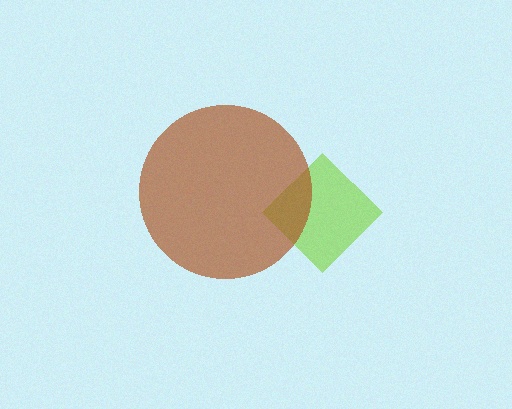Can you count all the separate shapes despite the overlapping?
Yes, there are 2 separate shapes.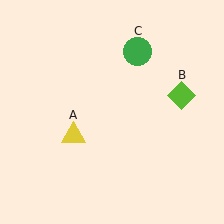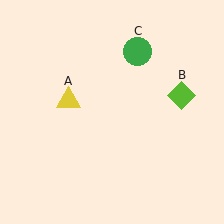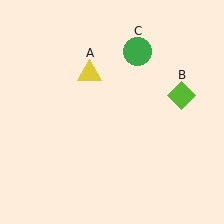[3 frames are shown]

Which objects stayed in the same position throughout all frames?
Lime diamond (object B) and green circle (object C) remained stationary.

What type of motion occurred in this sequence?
The yellow triangle (object A) rotated clockwise around the center of the scene.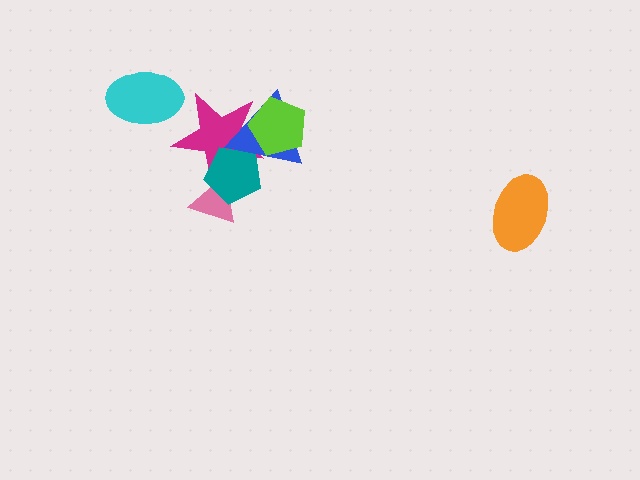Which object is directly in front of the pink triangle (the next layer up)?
The magenta star is directly in front of the pink triangle.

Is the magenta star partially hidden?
Yes, it is partially covered by another shape.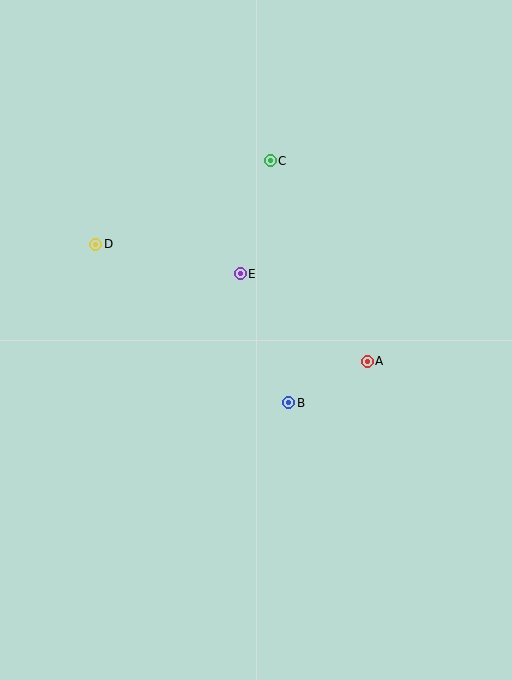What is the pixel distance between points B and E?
The distance between B and E is 138 pixels.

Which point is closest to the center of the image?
Point E at (240, 274) is closest to the center.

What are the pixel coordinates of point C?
Point C is at (270, 161).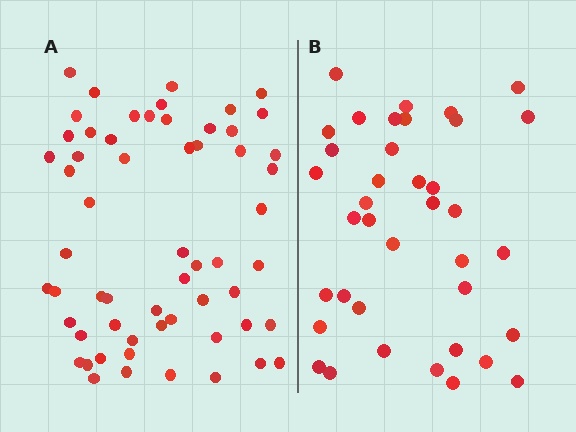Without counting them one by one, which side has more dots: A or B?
Region A (the left region) has more dots.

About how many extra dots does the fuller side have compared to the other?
Region A has approximately 20 more dots than region B.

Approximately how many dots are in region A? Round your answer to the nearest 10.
About 60 dots. (The exact count is 59, which rounds to 60.)